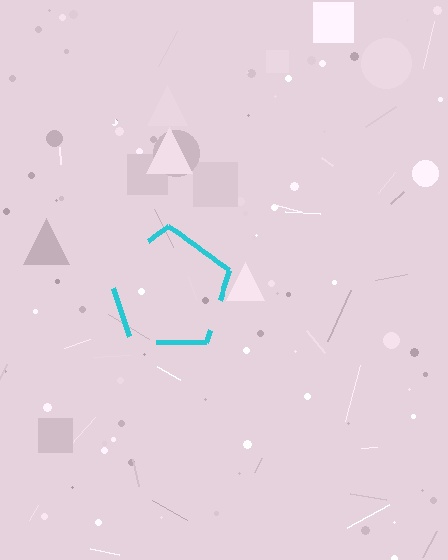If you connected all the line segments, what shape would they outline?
They would outline a pentagon.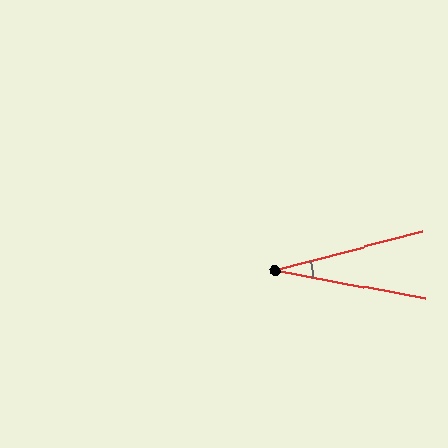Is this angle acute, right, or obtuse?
It is acute.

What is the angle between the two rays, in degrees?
Approximately 25 degrees.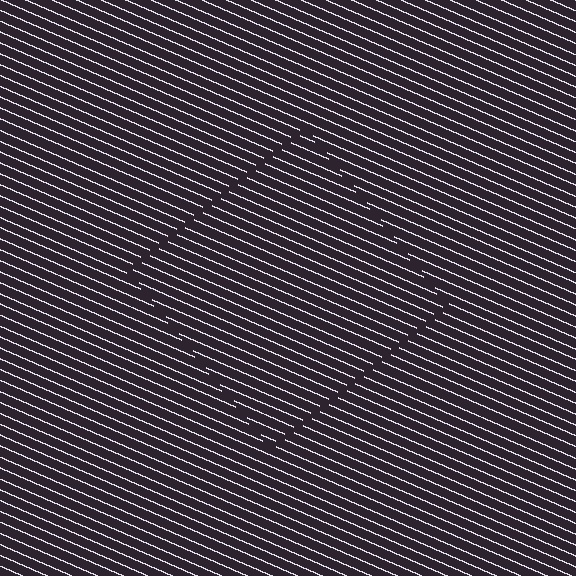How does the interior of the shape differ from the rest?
The interior of the shape contains the same grating, shifted by half a period — the contour is defined by the phase discontinuity where line-ends from the inner and outer gratings abut.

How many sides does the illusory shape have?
4 sides — the line-ends trace a square.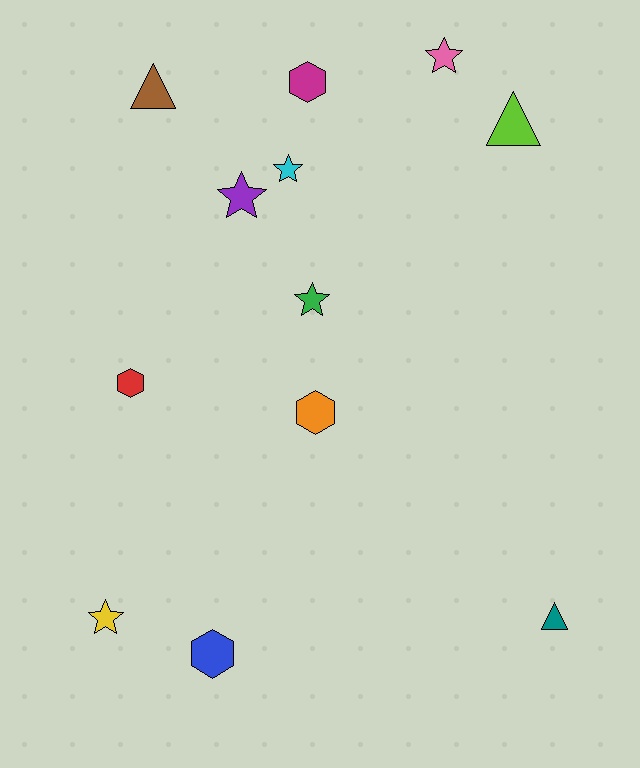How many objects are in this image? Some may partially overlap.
There are 12 objects.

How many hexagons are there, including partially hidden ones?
There are 4 hexagons.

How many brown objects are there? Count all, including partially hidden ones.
There is 1 brown object.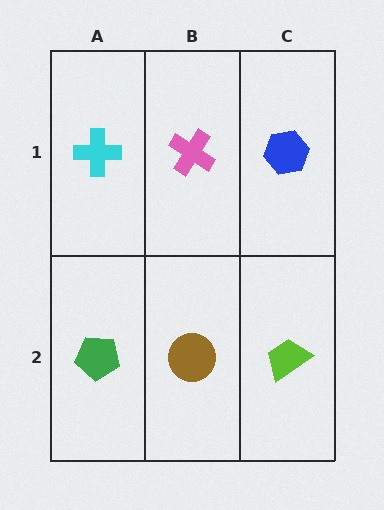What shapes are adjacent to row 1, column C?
A lime trapezoid (row 2, column C), a pink cross (row 1, column B).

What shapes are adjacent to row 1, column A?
A green pentagon (row 2, column A), a pink cross (row 1, column B).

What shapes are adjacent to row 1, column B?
A brown circle (row 2, column B), a cyan cross (row 1, column A), a blue hexagon (row 1, column C).